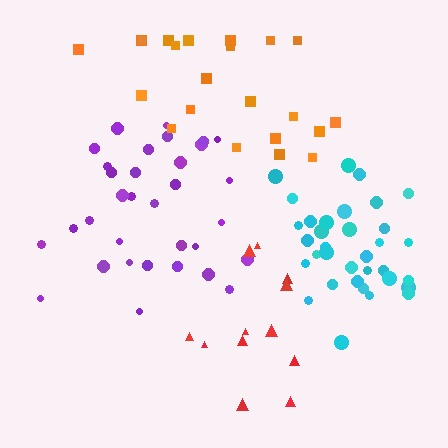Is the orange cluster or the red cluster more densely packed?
Red.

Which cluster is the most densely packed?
Cyan.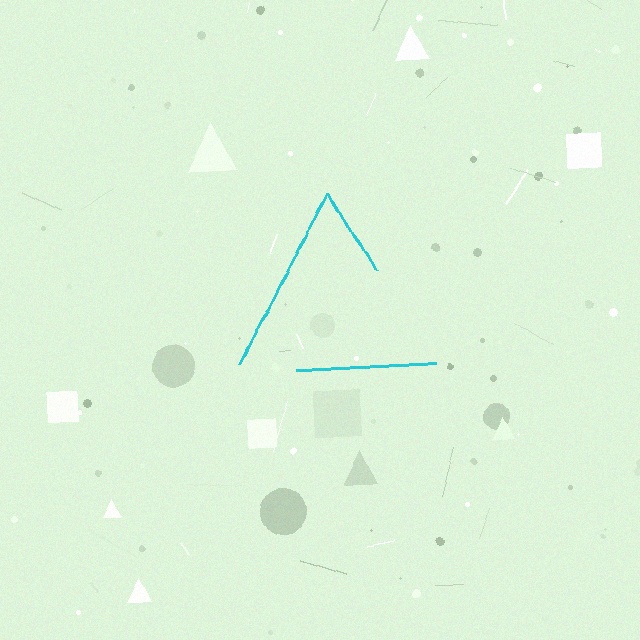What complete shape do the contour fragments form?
The contour fragments form a triangle.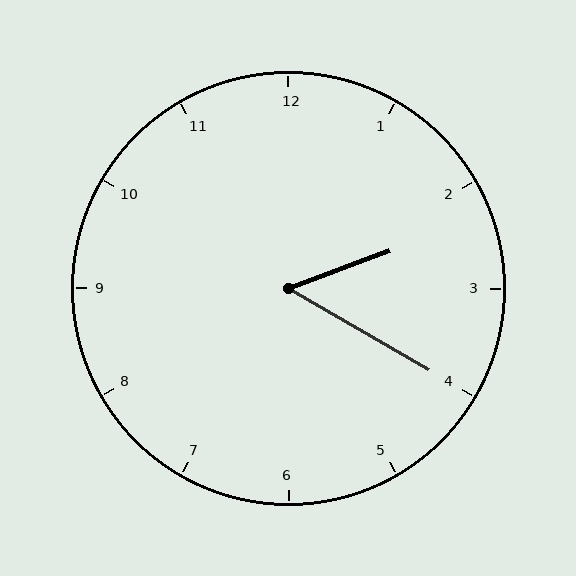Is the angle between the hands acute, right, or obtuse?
It is acute.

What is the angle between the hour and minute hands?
Approximately 50 degrees.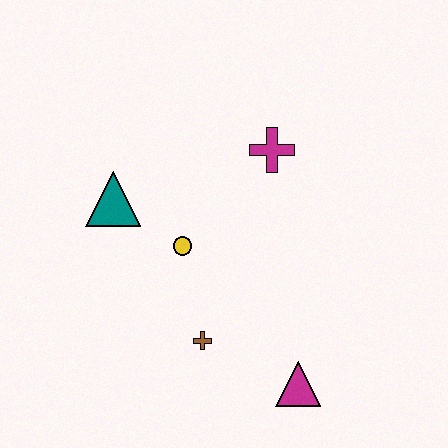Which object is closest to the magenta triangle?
The brown cross is closest to the magenta triangle.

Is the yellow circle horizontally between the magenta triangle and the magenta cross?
No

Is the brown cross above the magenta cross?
No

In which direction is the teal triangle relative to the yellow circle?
The teal triangle is to the left of the yellow circle.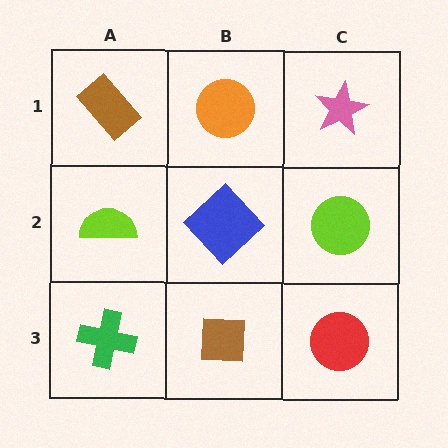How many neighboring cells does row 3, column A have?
2.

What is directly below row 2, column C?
A red circle.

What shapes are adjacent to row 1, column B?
A blue diamond (row 2, column B), a brown rectangle (row 1, column A), a pink star (row 1, column C).